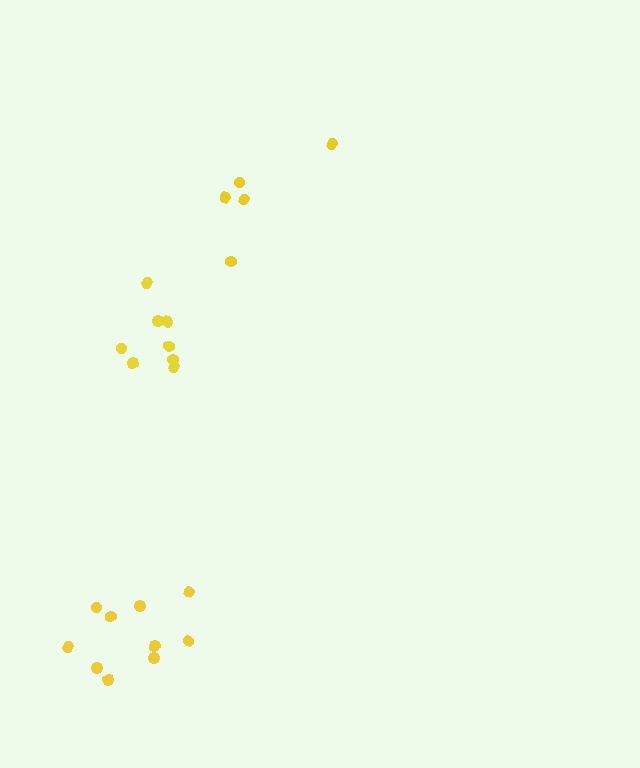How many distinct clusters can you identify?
There are 3 distinct clusters.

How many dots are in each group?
Group 1: 8 dots, Group 2: 5 dots, Group 3: 10 dots (23 total).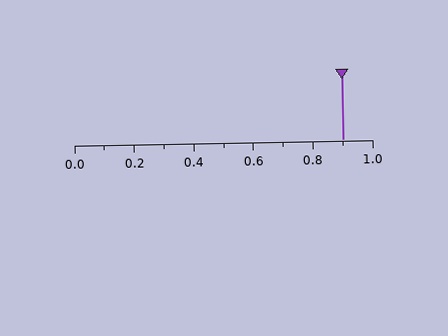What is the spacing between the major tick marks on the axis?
The major ticks are spaced 0.2 apart.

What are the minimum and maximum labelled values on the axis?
The axis runs from 0.0 to 1.0.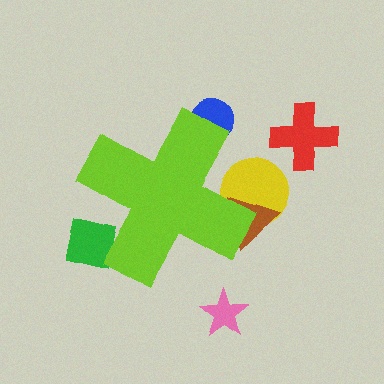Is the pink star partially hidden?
No, the pink star is fully visible.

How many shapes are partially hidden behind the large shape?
4 shapes are partially hidden.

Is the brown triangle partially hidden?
Yes, the brown triangle is partially hidden behind the lime cross.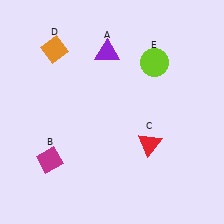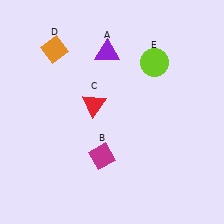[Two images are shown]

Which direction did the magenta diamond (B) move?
The magenta diamond (B) moved right.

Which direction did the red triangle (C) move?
The red triangle (C) moved left.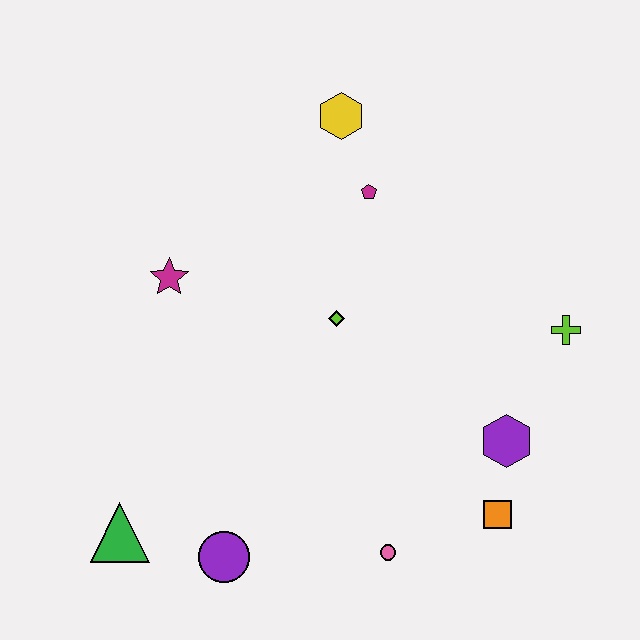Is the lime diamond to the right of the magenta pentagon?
No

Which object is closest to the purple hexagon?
The orange square is closest to the purple hexagon.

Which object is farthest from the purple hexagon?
The green triangle is farthest from the purple hexagon.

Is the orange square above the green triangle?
Yes